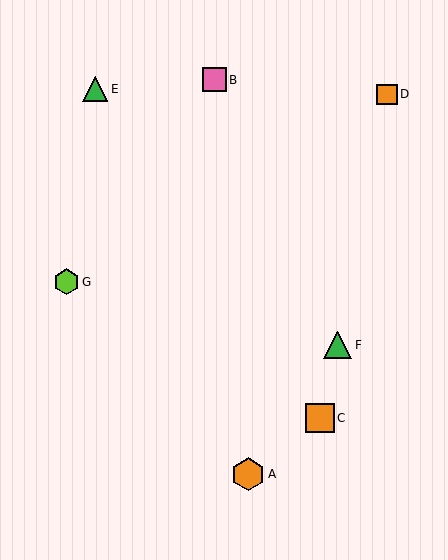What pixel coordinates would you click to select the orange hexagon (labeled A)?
Click at (248, 474) to select the orange hexagon A.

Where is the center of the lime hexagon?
The center of the lime hexagon is at (66, 282).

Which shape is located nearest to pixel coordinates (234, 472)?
The orange hexagon (labeled A) at (248, 474) is nearest to that location.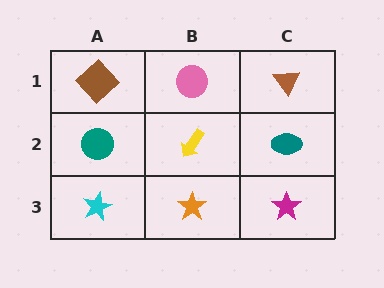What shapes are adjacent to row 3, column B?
A yellow arrow (row 2, column B), a cyan star (row 3, column A), a magenta star (row 3, column C).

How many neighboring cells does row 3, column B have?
3.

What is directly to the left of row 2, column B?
A teal circle.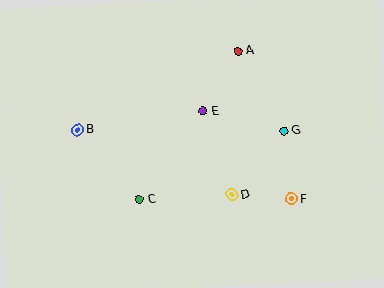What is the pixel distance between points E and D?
The distance between E and D is 89 pixels.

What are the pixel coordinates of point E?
Point E is at (203, 111).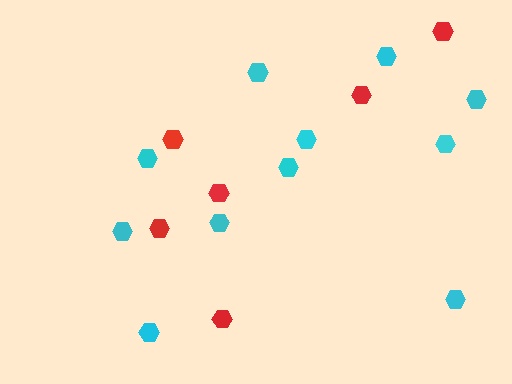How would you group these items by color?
There are 2 groups: one group of cyan hexagons (11) and one group of red hexagons (6).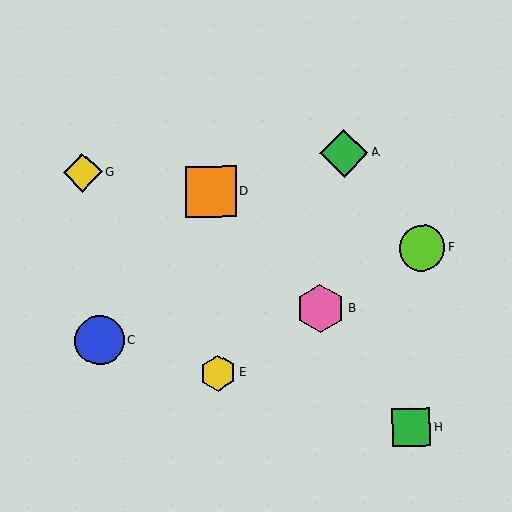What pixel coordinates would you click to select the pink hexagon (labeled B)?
Click at (320, 308) to select the pink hexagon B.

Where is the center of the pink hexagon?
The center of the pink hexagon is at (320, 308).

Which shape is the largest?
The orange square (labeled D) is the largest.